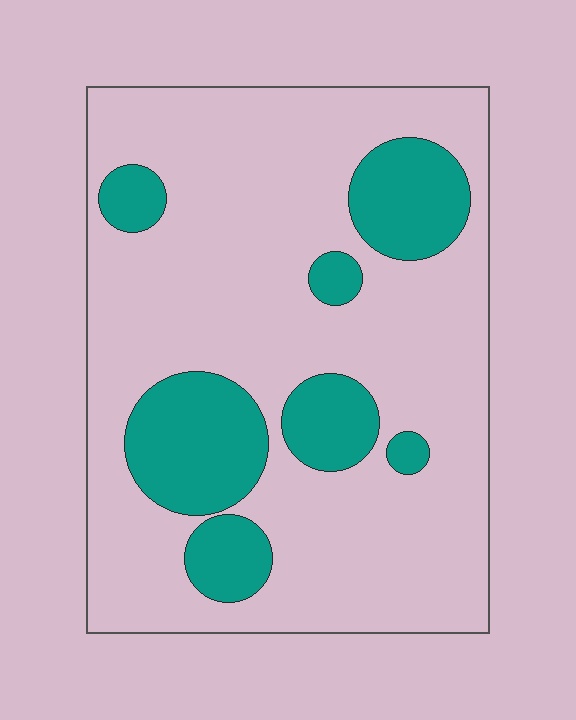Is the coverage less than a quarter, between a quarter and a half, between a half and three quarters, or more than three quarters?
Less than a quarter.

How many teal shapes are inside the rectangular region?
7.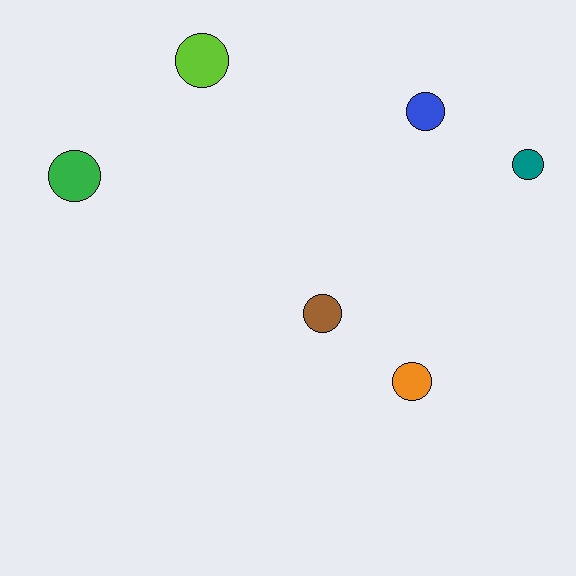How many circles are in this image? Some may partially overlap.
There are 6 circles.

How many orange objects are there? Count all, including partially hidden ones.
There is 1 orange object.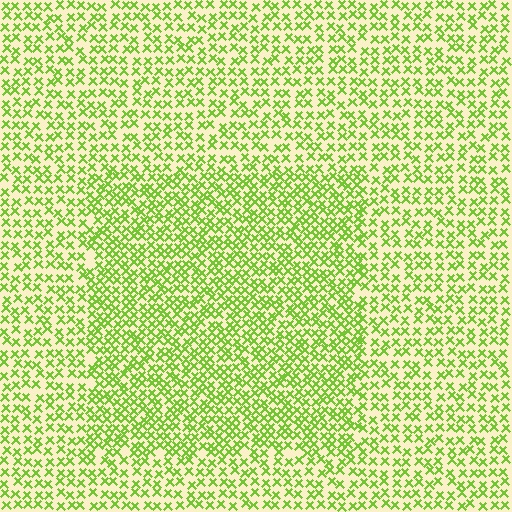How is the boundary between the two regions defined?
The boundary is defined by a change in element density (approximately 1.6x ratio). All elements are the same color, size, and shape.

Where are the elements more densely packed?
The elements are more densely packed inside the rectangle boundary.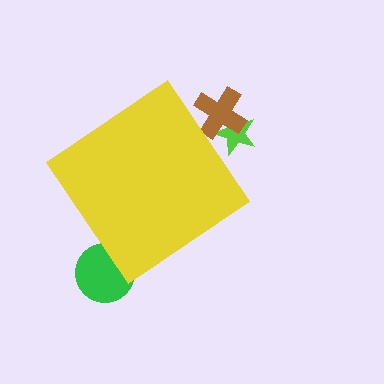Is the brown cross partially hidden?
Yes, the brown cross is partially hidden behind the yellow diamond.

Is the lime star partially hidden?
Yes, the lime star is partially hidden behind the yellow diamond.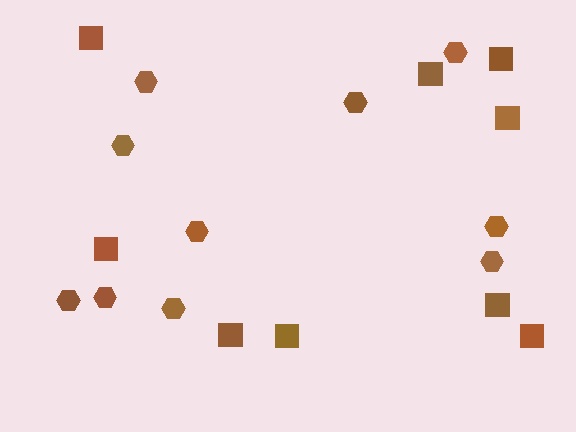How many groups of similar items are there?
There are 2 groups: one group of hexagons (10) and one group of squares (9).